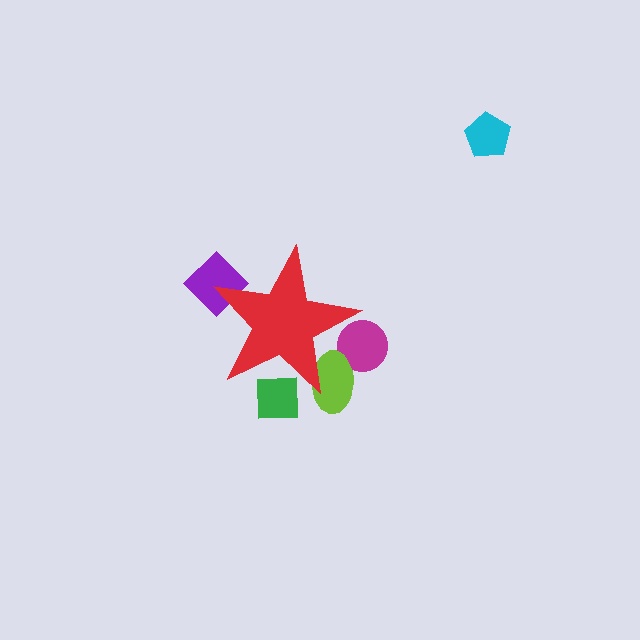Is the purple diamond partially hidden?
Yes, the purple diamond is partially hidden behind the red star.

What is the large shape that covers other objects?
A red star.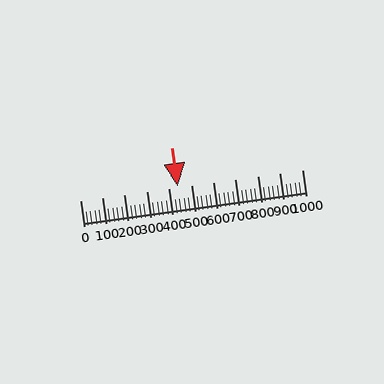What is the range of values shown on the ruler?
The ruler shows values from 0 to 1000.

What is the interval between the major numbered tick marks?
The major tick marks are spaced 100 units apart.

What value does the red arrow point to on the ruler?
The red arrow points to approximately 440.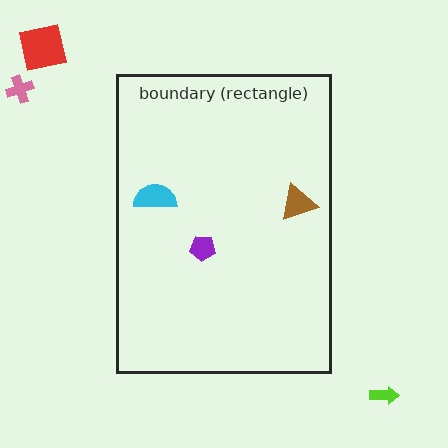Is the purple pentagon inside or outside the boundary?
Inside.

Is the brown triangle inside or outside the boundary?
Inside.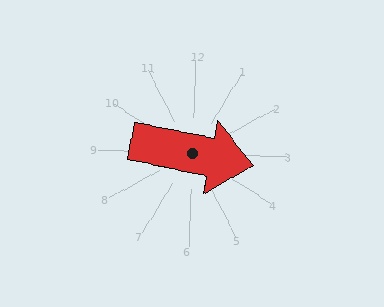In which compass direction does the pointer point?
East.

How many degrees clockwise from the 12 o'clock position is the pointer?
Approximately 99 degrees.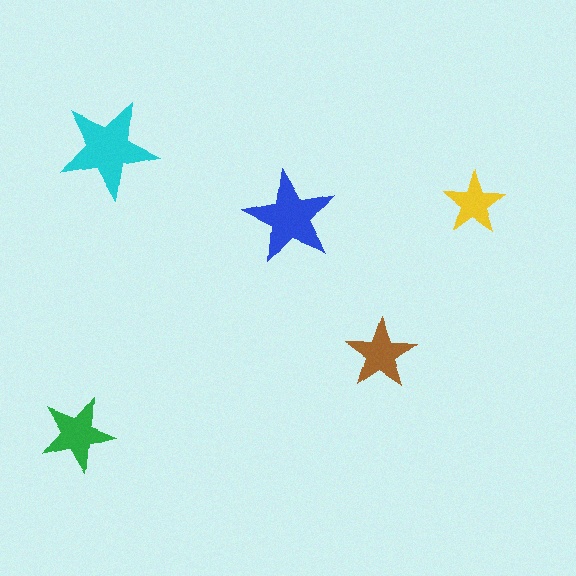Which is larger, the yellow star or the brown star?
The brown one.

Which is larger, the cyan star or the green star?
The cyan one.